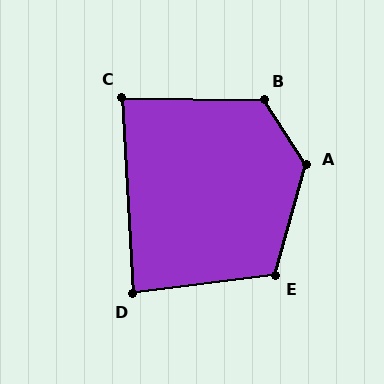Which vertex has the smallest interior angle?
D, at approximately 86 degrees.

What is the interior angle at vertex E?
Approximately 113 degrees (obtuse).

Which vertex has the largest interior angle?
A, at approximately 132 degrees.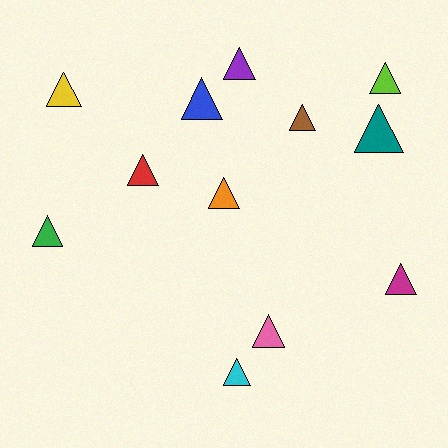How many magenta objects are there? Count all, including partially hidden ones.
There is 1 magenta object.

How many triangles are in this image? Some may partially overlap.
There are 12 triangles.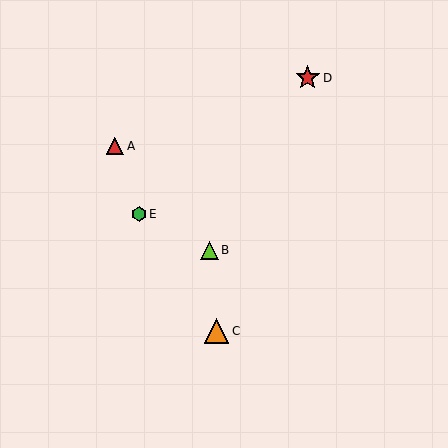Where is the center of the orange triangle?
The center of the orange triangle is at (217, 331).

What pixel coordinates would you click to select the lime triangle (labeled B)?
Click at (209, 250) to select the lime triangle B.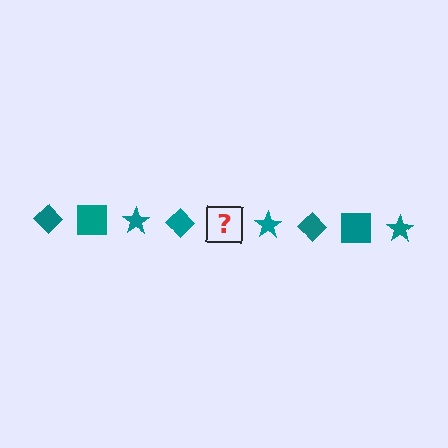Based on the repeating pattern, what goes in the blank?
The blank should be a teal square.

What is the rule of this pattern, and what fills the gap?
The rule is that the pattern cycles through diamond, square, star shapes in teal. The gap should be filled with a teal square.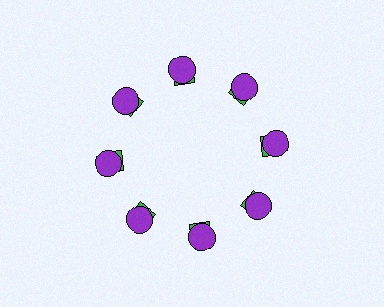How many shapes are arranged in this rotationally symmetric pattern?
There are 16 shapes, arranged in 8 groups of 2.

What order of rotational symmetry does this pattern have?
This pattern has 8-fold rotational symmetry.